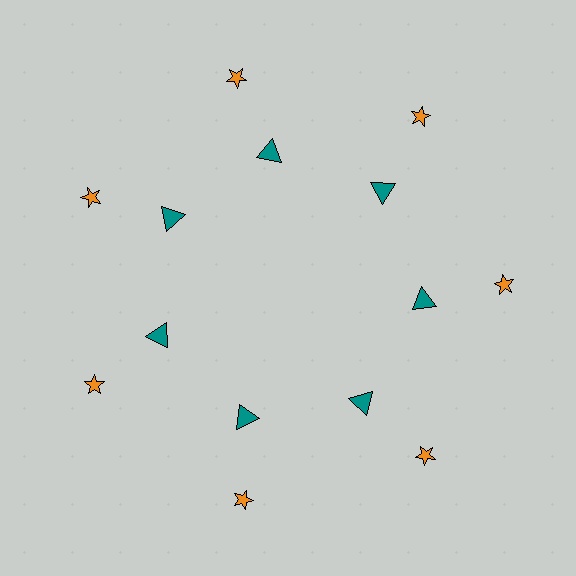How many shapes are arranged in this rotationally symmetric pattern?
There are 14 shapes, arranged in 7 groups of 2.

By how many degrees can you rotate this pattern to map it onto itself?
The pattern maps onto itself every 51 degrees of rotation.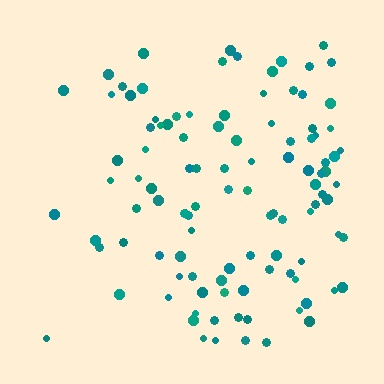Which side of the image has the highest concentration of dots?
The right.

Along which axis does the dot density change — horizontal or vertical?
Horizontal.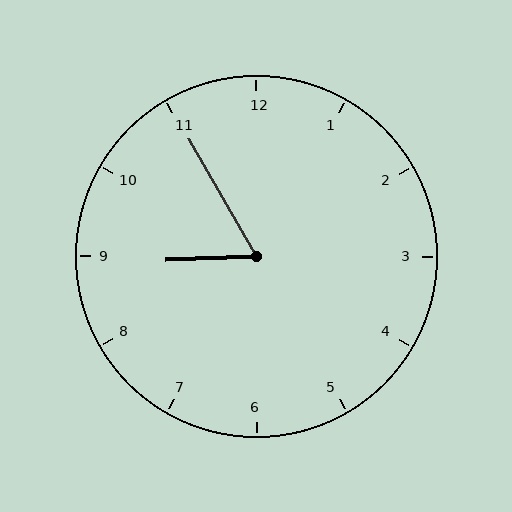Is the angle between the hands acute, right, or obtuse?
It is acute.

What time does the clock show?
8:55.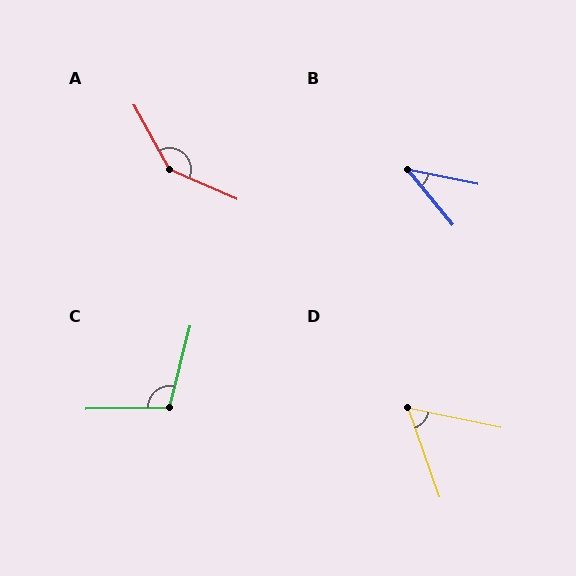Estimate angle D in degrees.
Approximately 58 degrees.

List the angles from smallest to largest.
B (39°), D (58°), C (105°), A (143°).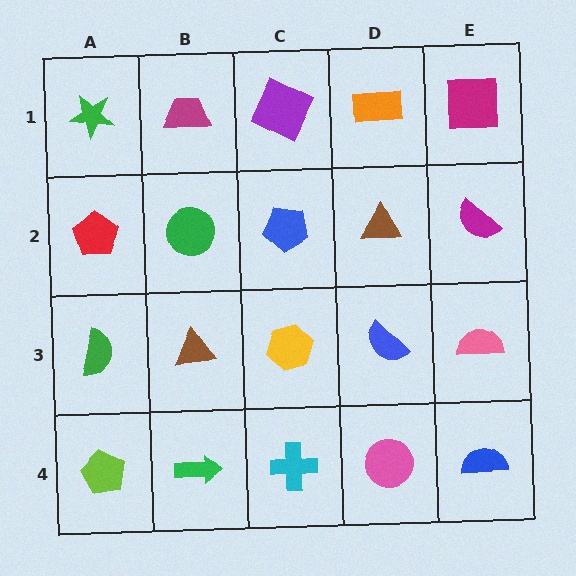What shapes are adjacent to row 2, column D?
An orange rectangle (row 1, column D), a blue semicircle (row 3, column D), a blue pentagon (row 2, column C), a magenta semicircle (row 2, column E).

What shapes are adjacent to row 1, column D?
A brown triangle (row 2, column D), a purple square (row 1, column C), a magenta square (row 1, column E).